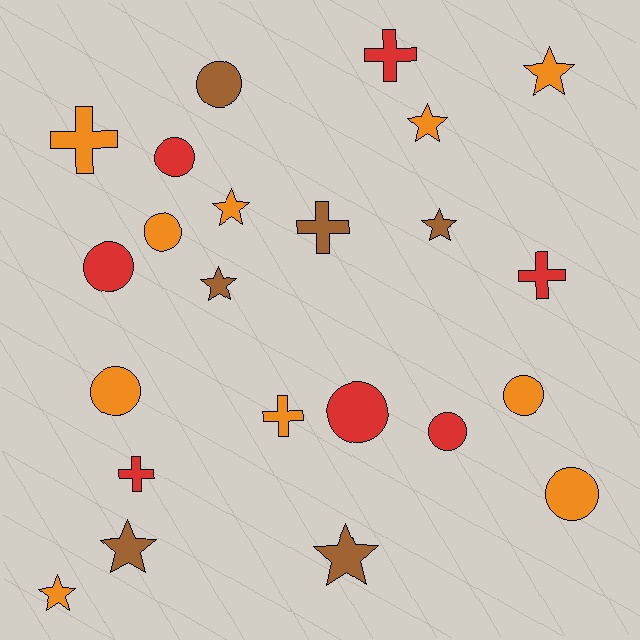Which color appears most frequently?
Orange, with 10 objects.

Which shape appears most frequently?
Circle, with 9 objects.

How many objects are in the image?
There are 23 objects.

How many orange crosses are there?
There are 2 orange crosses.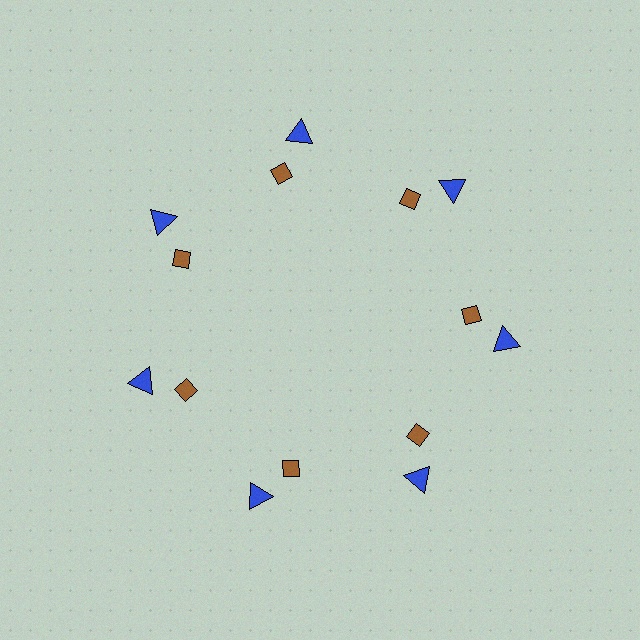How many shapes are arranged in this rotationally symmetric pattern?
There are 14 shapes, arranged in 7 groups of 2.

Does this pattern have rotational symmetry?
Yes, this pattern has 7-fold rotational symmetry. It looks the same after rotating 51 degrees around the center.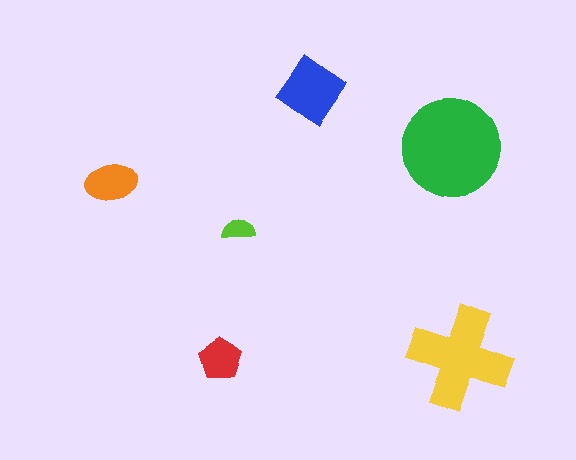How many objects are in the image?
There are 6 objects in the image.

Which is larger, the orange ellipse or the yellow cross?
The yellow cross.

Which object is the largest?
The green circle.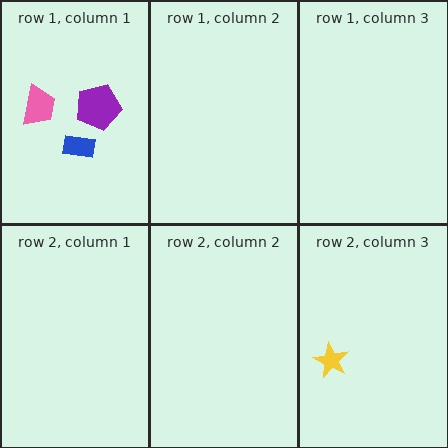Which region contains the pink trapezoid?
The row 1, column 1 region.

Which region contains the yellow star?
The row 2, column 3 region.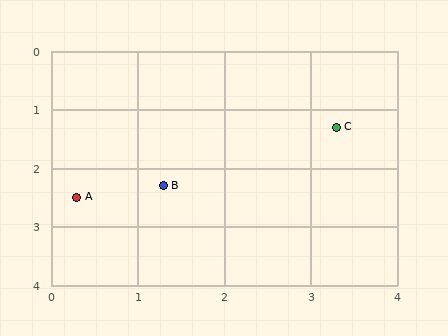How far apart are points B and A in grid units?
Points B and A are about 1.0 grid units apart.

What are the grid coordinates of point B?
Point B is at approximately (1.3, 2.3).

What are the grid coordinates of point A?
Point A is at approximately (0.3, 2.5).